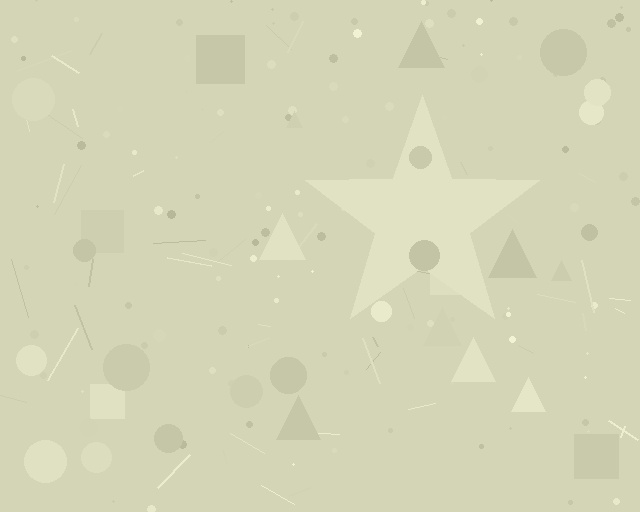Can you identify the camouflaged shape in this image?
The camouflaged shape is a star.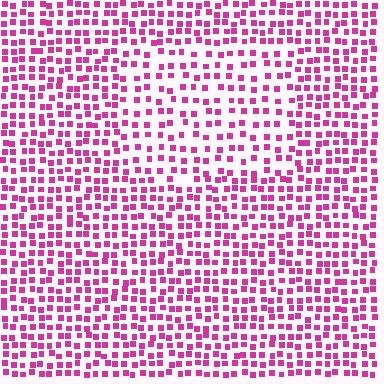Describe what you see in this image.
The image contains small magenta elements arranged at two different densities. A rectangle-shaped region is visible where the elements are less densely packed than the surrounding area.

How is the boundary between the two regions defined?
The boundary is defined by a change in element density (approximately 1.7x ratio). All elements are the same color, size, and shape.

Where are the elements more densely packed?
The elements are more densely packed outside the rectangle boundary.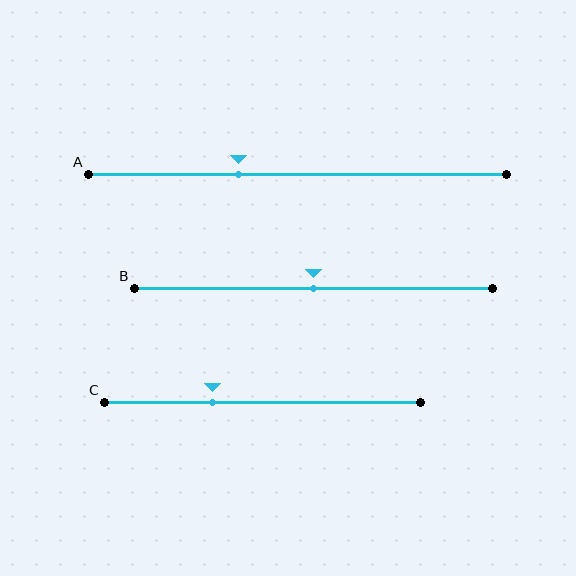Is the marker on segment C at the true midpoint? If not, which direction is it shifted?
No, the marker on segment C is shifted to the left by about 16% of the segment length.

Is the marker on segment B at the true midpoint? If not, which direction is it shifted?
Yes, the marker on segment B is at the true midpoint.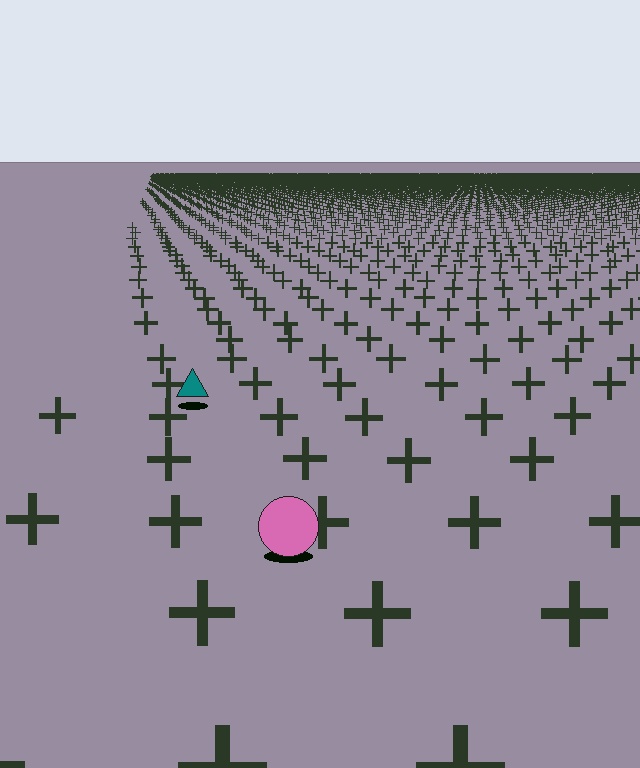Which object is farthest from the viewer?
The teal triangle is farthest from the viewer. It appears smaller and the ground texture around it is denser.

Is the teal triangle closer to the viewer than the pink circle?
No. The pink circle is closer — you can tell from the texture gradient: the ground texture is coarser near it.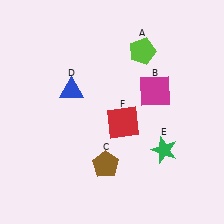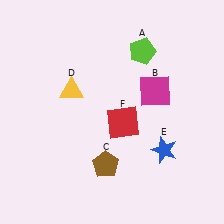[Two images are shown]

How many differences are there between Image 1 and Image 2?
There are 2 differences between the two images.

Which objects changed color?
D changed from blue to yellow. E changed from green to blue.